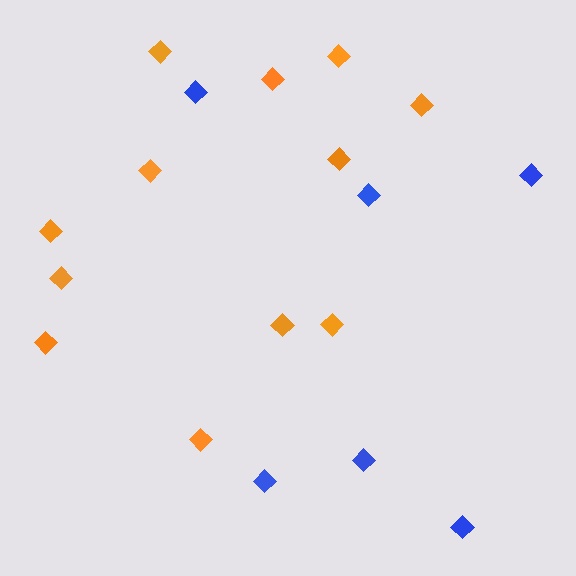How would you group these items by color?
There are 2 groups: one group of orange diamonds (12) and one group of blue diamonds (6).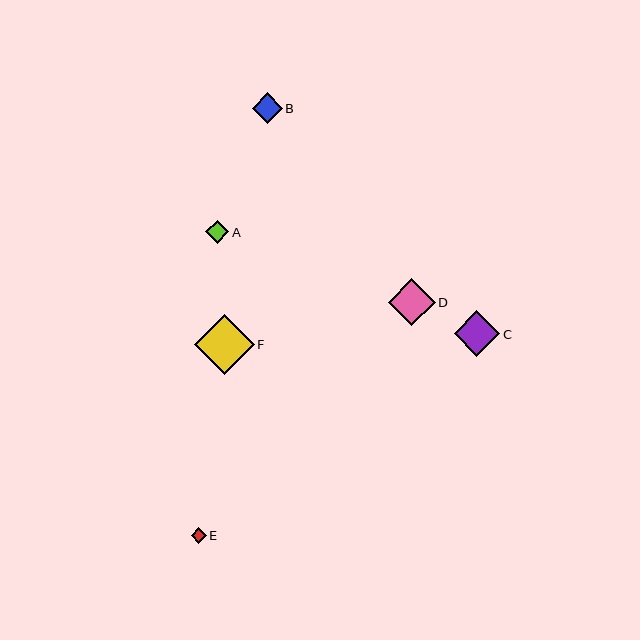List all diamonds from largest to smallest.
From largest to smallest: F, D, C, B, A, E.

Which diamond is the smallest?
Diamond E is the smallest with a size of approximately 15 pixels.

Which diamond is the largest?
Diamond F is the largest with a size of approximately 60 pixels.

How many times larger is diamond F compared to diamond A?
Diamond F is approximately 2.6 times the size of diamond A.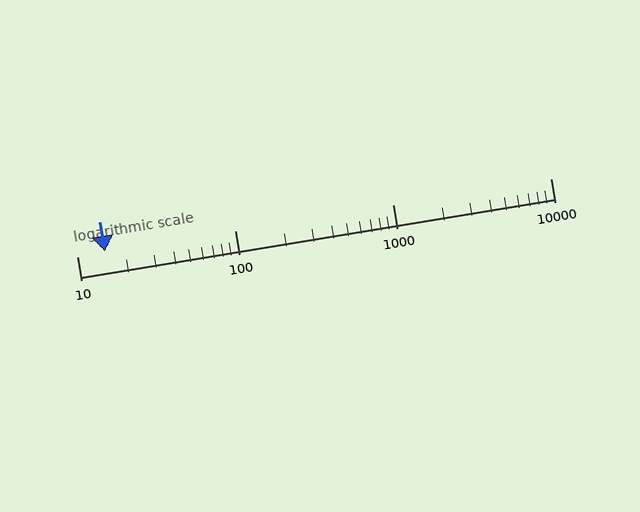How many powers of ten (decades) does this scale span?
The scale spans 3 decades, from 10 to 10000.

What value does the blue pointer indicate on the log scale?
The pointer indicates approximately 15.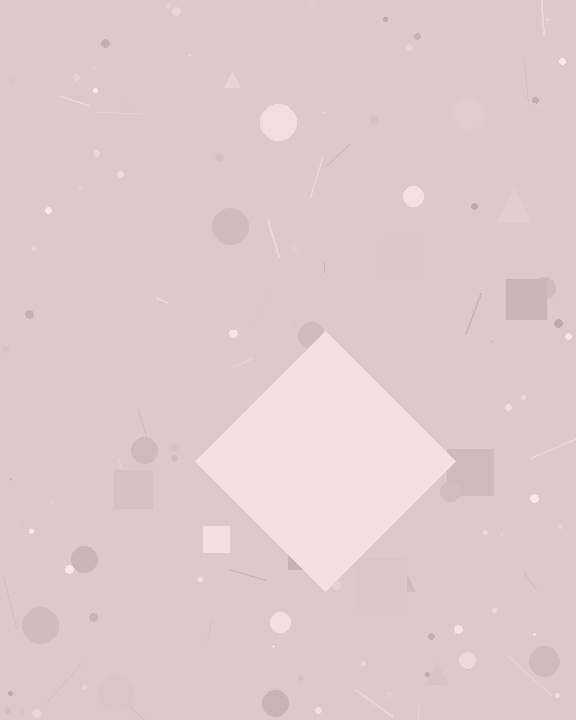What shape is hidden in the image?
A diamond is hidden in the image.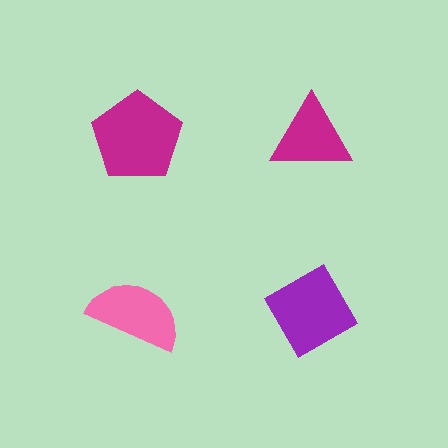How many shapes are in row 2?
2 shapes.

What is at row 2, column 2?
A purple diamond.